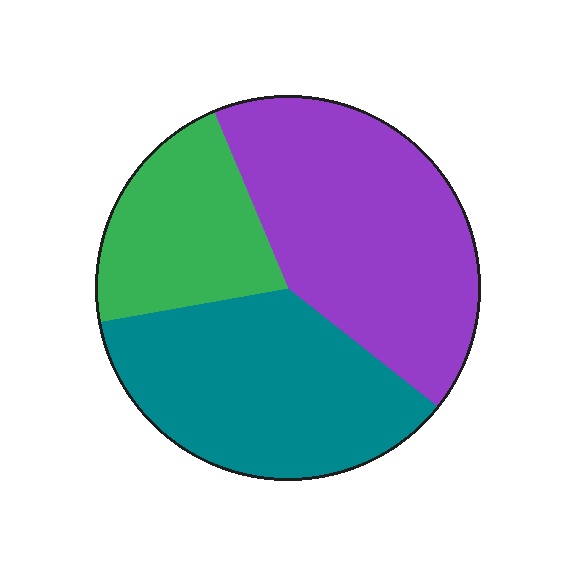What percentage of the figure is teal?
Teal takes up about three eighths (3/8) of the figure.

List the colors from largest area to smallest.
From largest to smallest: purple, teal, green.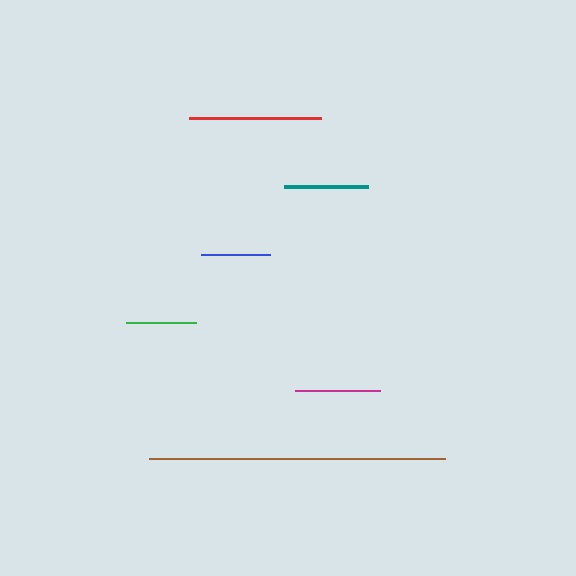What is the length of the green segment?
The green segment is approximately 70 pixels long.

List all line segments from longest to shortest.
From longest to shortest: brown, red, magenta, teal, green, blue.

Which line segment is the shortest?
The blue line is the shortest at approximately 69 pixels.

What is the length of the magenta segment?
The magenta segment is approximately 86 pixels long.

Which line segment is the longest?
The brown line is the longest at approximately 296 pixels.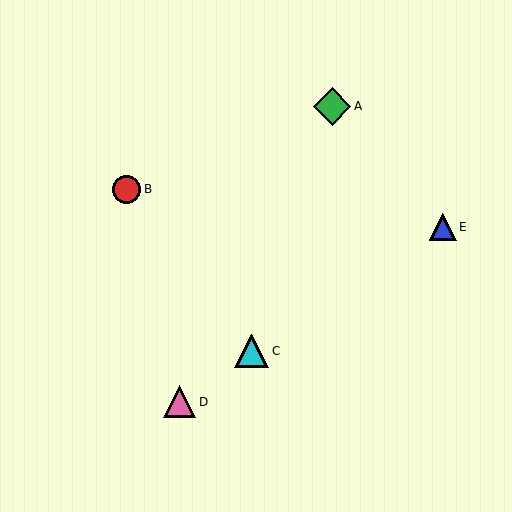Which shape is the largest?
The green diamond (labeled A) is the largest.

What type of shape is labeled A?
Shape A is a green diamond.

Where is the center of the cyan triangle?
The center of the cyan triangle is at (252, 351).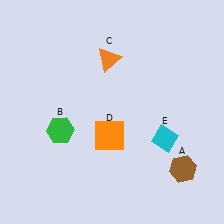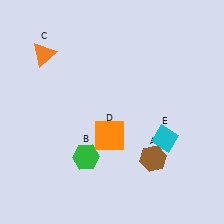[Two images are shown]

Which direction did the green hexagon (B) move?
The green hexagon (B) moved down.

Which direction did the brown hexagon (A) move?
The brown hexagon (A) moved left.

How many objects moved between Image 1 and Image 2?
3 objects moved between the two images.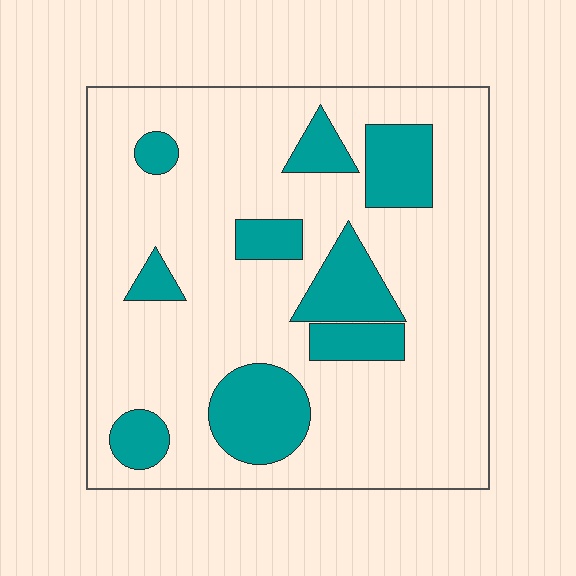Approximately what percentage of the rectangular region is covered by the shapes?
Approximately 20%.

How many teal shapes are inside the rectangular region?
9.